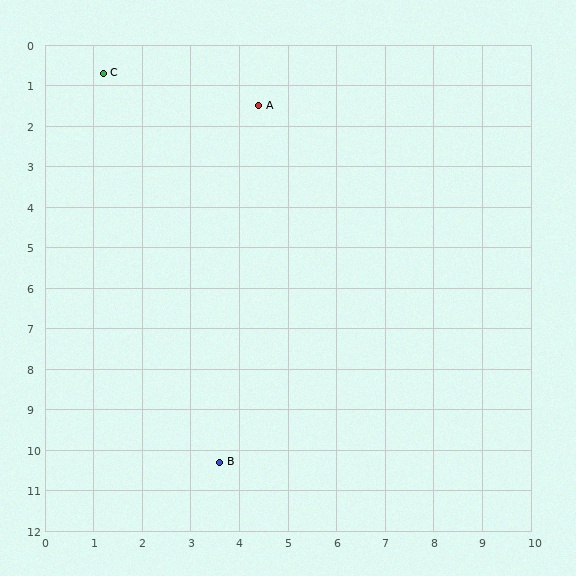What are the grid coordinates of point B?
Point B is at approximately (3.6, 10.3).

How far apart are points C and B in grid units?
Points C and B are about 9.9 grid units apart.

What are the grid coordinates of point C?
Point C is at approximately (1.2, 0.7).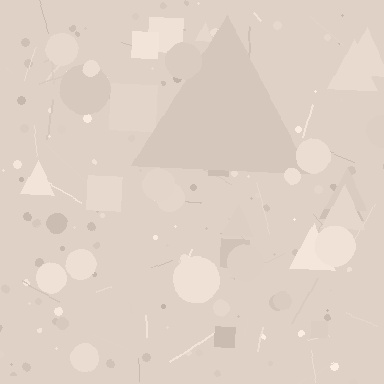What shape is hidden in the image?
A triangle is hidden in the image.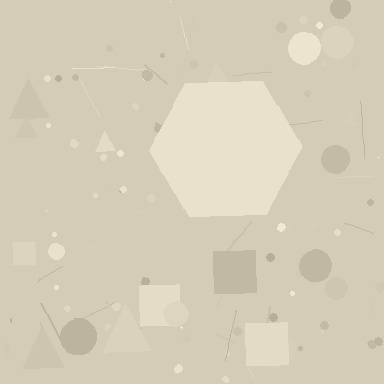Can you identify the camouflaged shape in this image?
The camouflaged shape is a hexagon.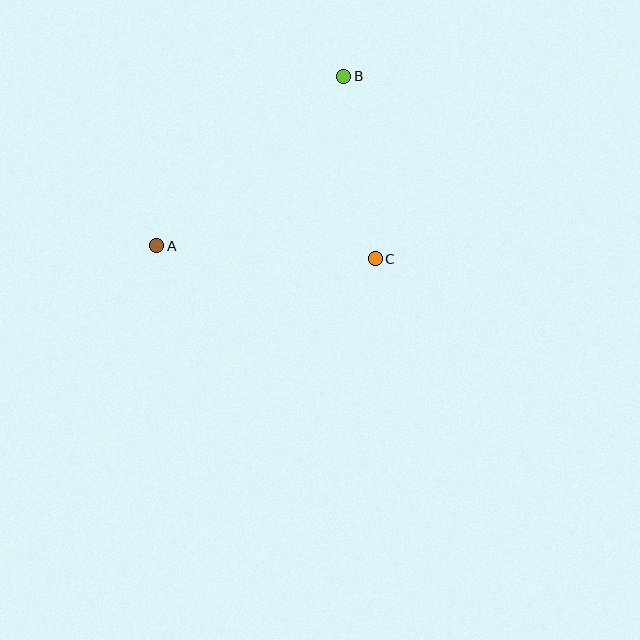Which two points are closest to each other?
Points B and C are closest to each other.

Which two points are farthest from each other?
Points A and B are farthest from each other.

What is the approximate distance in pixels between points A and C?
The distance between A and C is approximately 219 pixels.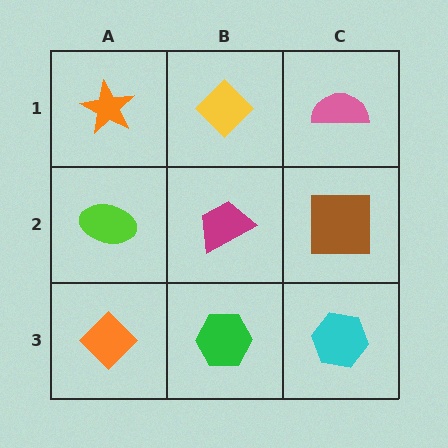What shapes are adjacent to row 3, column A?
A lime ellipse (row 2, column A), a green hexagon (row 3, column B).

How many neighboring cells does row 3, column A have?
2.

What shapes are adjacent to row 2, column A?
An orange star (row 1, column A), an orange diamond (row 3, column A), a magenta trapezoid (row 2, column B).